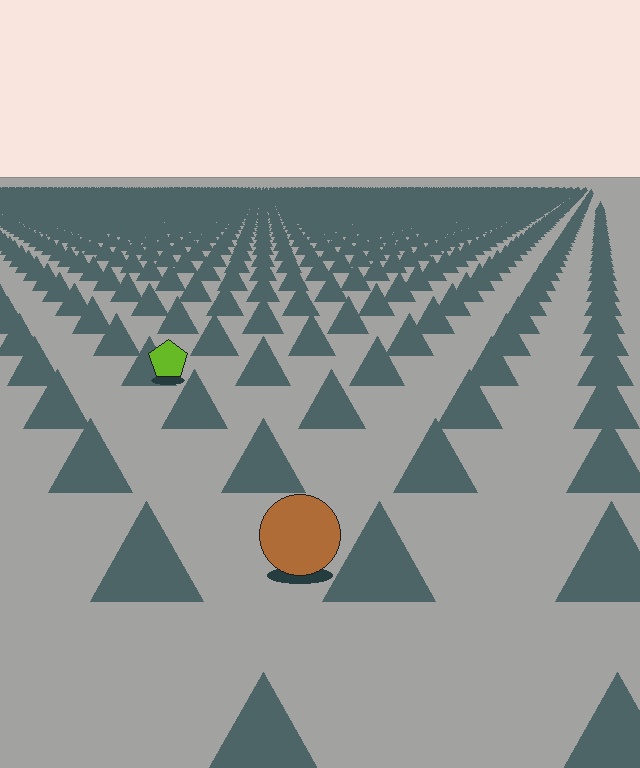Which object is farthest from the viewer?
The lime pentagon is farthest from the viewer. It appears smaller and the ground texture around it is denser.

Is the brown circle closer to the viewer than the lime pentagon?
Yes. The brown circle is closer — you can tell from the texture gradient: the ground texture is coarser near it.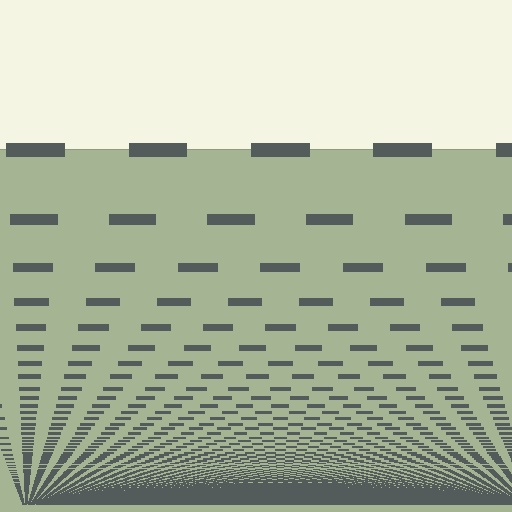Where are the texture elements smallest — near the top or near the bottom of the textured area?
Near the bottom.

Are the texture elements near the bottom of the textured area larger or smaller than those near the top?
Smaller. The gradient is inverted — elements near the bottom are smaller and denser.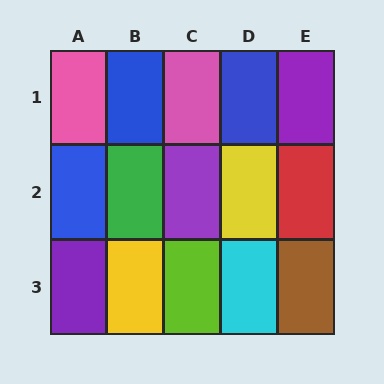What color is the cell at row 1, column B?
Blue.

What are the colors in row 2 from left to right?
Blue, green, purple, yellow, red.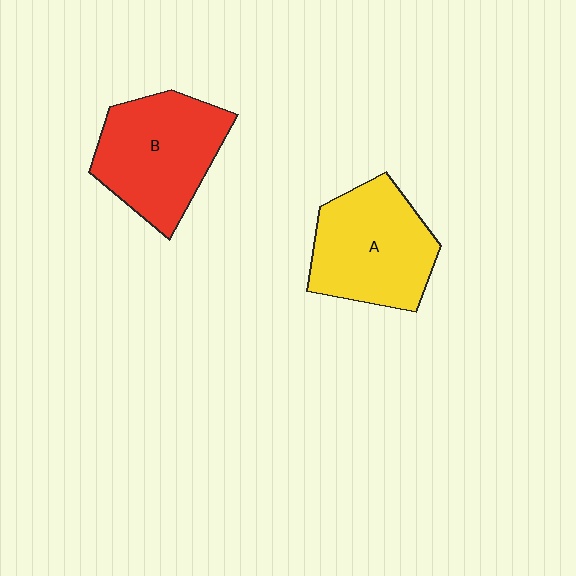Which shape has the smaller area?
Shape A (yellow).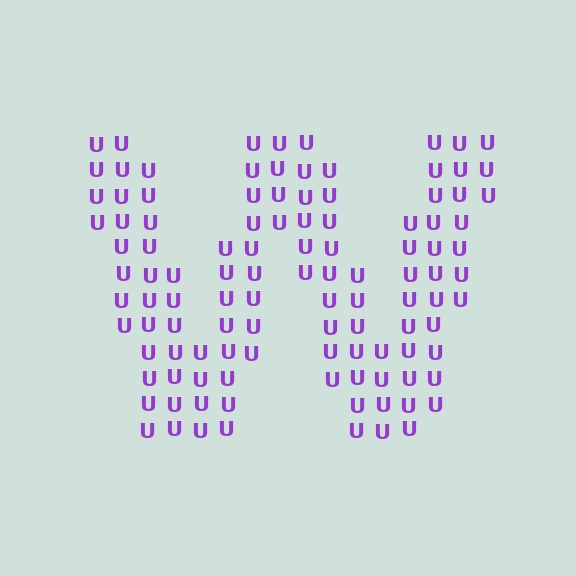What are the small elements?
The small elements are letter U's.